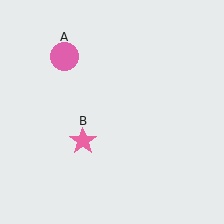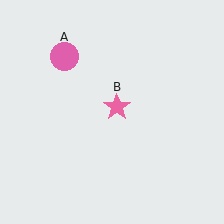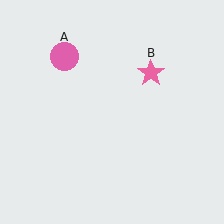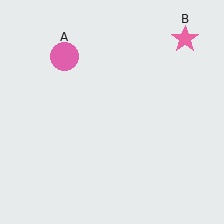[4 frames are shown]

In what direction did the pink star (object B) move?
The pink star (object B) moved up and to the right.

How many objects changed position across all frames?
1 object changed position: pink star (object B).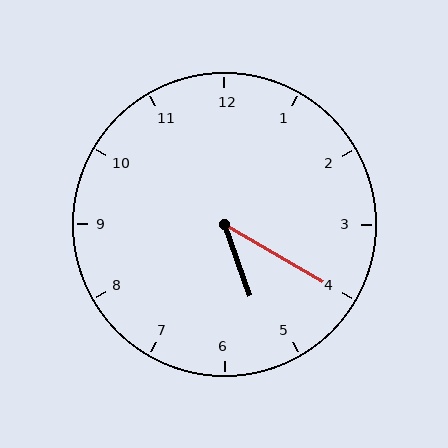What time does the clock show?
5:20.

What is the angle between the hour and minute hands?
Approximately 40 degrees.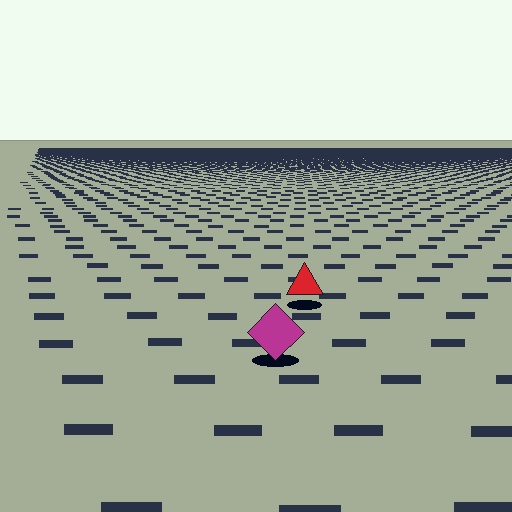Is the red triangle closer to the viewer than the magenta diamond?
No. The magenta diamond is closer — you can tell from the texture gradient: the ground texture is coarser near it.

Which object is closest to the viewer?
The magenta diamond is closest. The texture marks near it are larger and more spread out.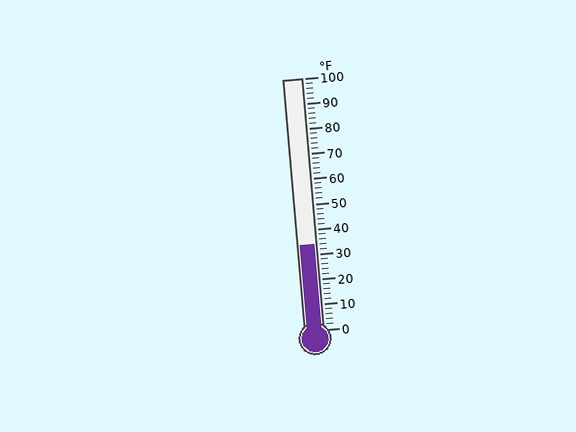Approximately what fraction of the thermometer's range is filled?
The thermometer is filled to approximately 35% of its range.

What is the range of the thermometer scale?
The thermometer scale ranges from 0°F to 100°F.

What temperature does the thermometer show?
The thermometer shows approximately 34°F.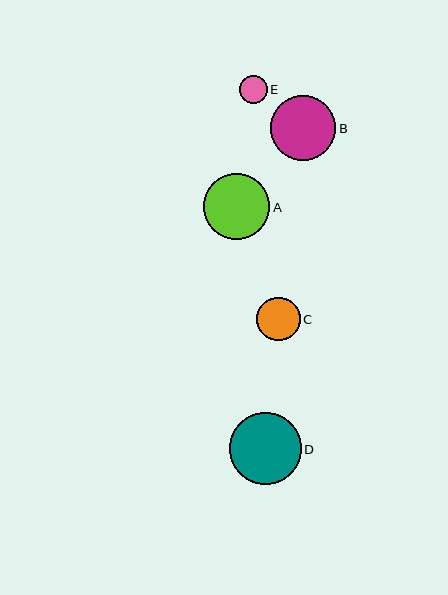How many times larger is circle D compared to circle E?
Circle D is approximately 2.6 times the size of circle E.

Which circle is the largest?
Circle D is the largest with a size of approximately 72 pixels.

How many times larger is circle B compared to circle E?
Circle B is approximately 2.4 times the size of circle E.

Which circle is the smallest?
Circle E is the smallest with a size of approximately 27 pixels.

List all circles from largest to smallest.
From largest to smallest: D, A, B, C, E.